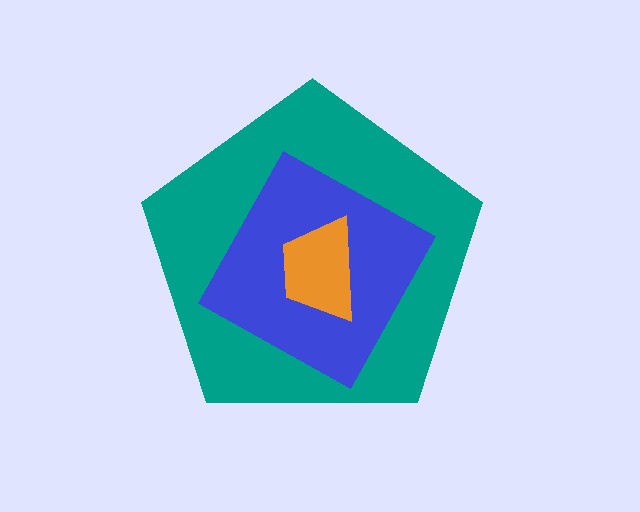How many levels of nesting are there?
3.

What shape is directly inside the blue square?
The orange trapezoid.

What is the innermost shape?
The orange trapezoid.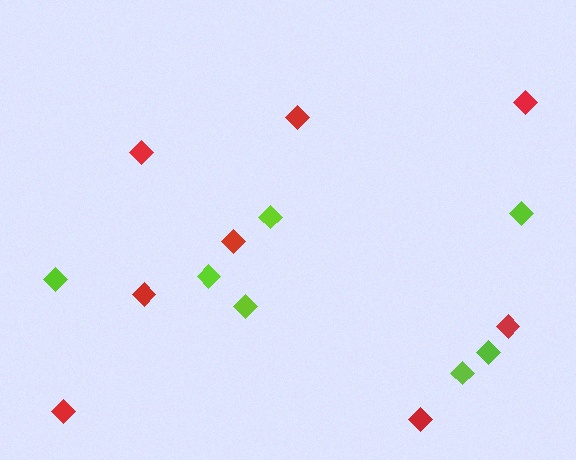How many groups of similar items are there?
There are 2 groups: one group of lime diamonds (7) and one group of red diamonds (8).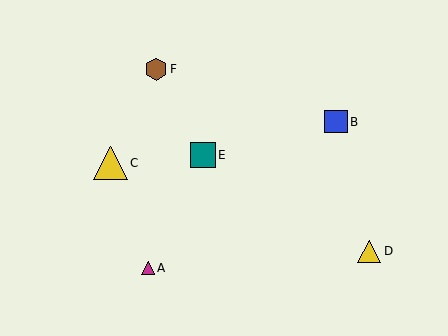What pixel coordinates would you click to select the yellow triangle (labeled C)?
Click at (110, 163) to select the yellow triangle C.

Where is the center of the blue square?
The center of the blue square is at (336, 122).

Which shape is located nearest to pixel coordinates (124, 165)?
The yellow triangle (labeled C) at (110, 163) is nearest to that location.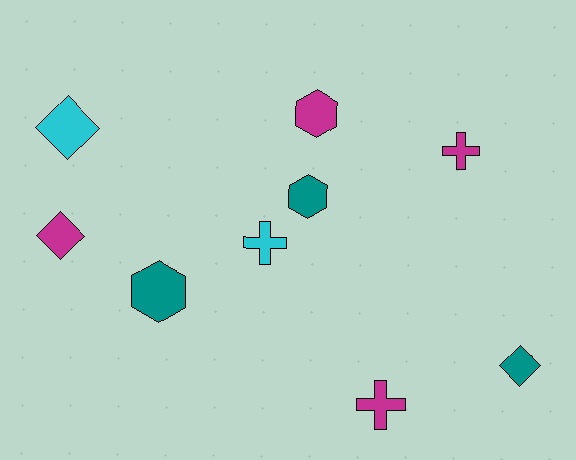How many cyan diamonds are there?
There is 1 cyan diamond.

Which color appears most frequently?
Magenta, with 4 objects.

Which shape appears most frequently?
Cross, with 3 objects.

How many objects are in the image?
There are 9 objects.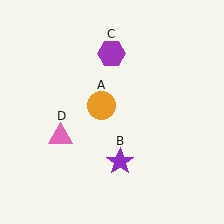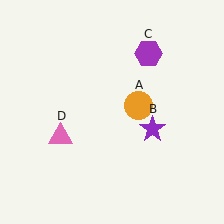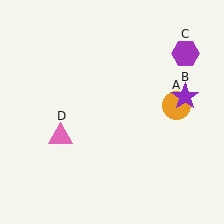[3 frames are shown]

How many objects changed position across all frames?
3 objects changed position: orange circle (object A), purple star (object B), purple hexagon (object C).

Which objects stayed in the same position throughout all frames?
Pink triangle (object D) remained stationary.